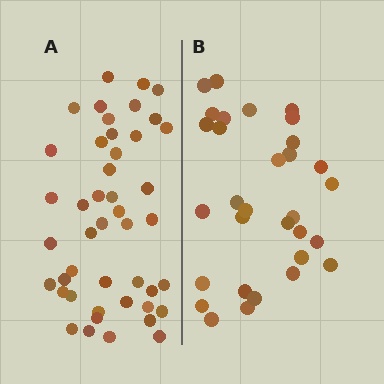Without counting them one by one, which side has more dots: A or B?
Region A (the left region) has more dots.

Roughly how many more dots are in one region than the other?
Region A has approximately 15 more dots than region B.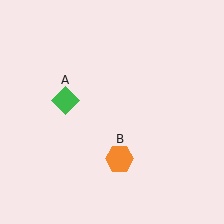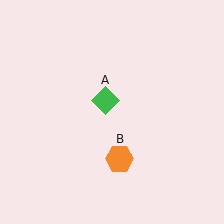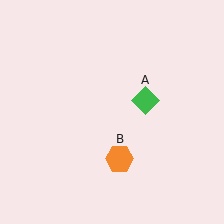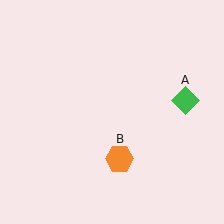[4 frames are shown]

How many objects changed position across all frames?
1 object changed position: green diamond (object A).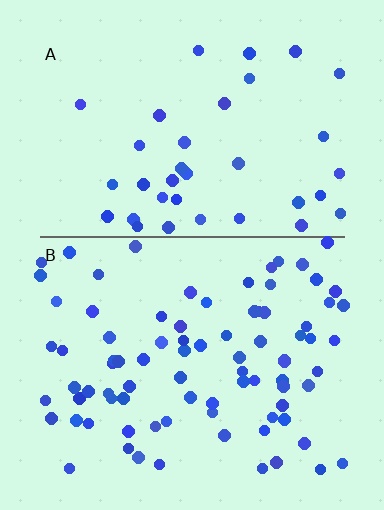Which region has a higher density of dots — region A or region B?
B (the bottom).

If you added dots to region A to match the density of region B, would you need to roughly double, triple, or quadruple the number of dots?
Approximately double.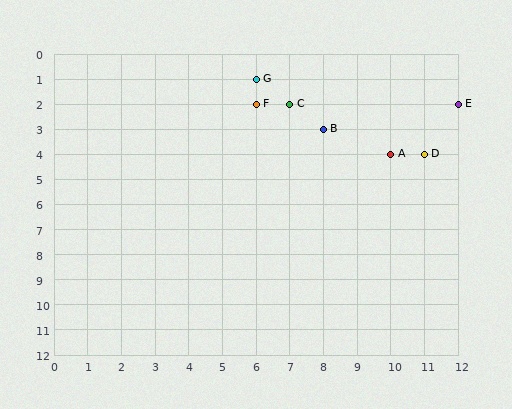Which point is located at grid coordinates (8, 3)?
Point B is at (8, 3).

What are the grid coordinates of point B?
Point B is at grid coordinates (8, 3).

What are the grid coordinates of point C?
Point C is at grid coordinates (7, 2).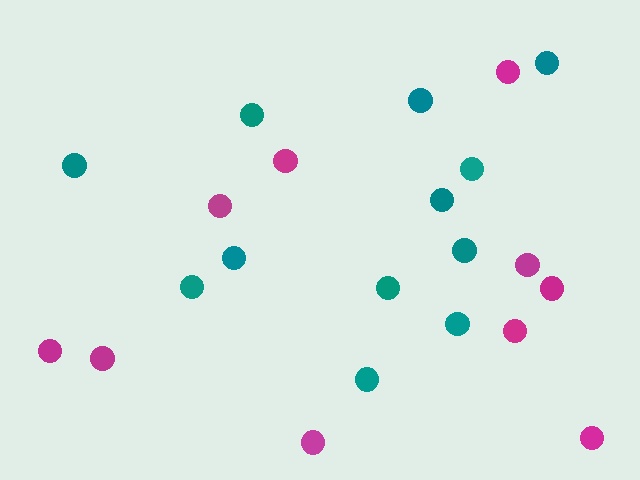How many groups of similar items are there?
There are 2 groups: one group of teal circles (12) and one group of magenta circles (10).